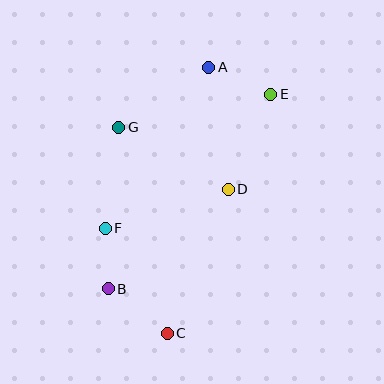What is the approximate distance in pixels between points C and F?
The distance between C and F is approximately 122 pixels.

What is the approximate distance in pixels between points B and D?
The distance between B and D is approximately 156 pixels.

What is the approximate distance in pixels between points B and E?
The distance between B and E is approximately 253 pixels.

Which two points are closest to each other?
Points B and F are closest to each other.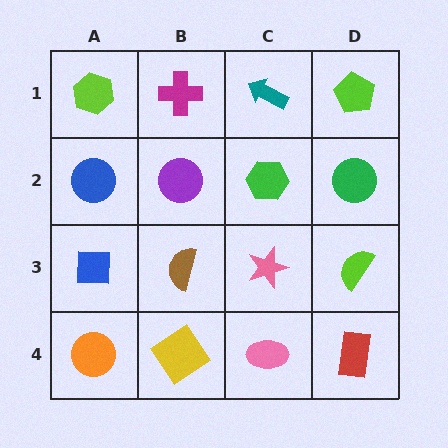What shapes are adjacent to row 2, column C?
A teal arrow (row 1, column C), a pink star (row 3, column C), a purple circle (row 2, column B), a green circle (row 2, column D).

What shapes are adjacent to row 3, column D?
A green circle (row 2, column D), a red rectangle (row 4, column D), a pink star (row 3, column C).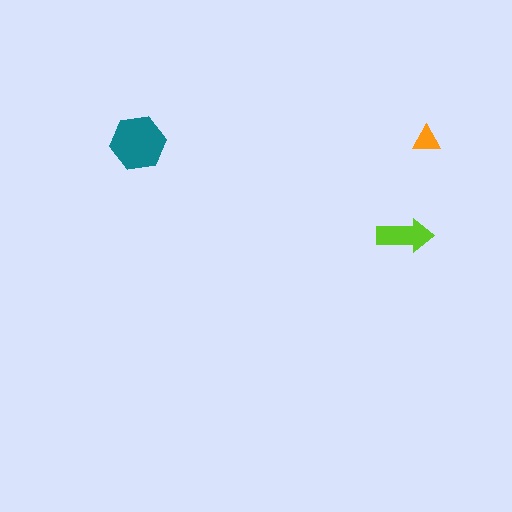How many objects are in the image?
There are 3 objects in the image.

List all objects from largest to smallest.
The teal hexagon, the lime arrow, the orange triangle.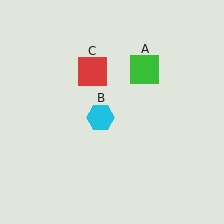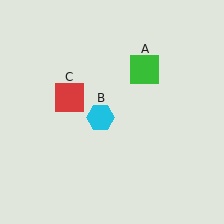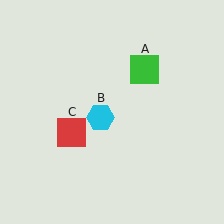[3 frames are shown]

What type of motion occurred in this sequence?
The red square (object C) rotated counterclockwise around the center of the scene.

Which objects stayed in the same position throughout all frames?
Green square (object A) and cyan hexagon (object B) remained stationary.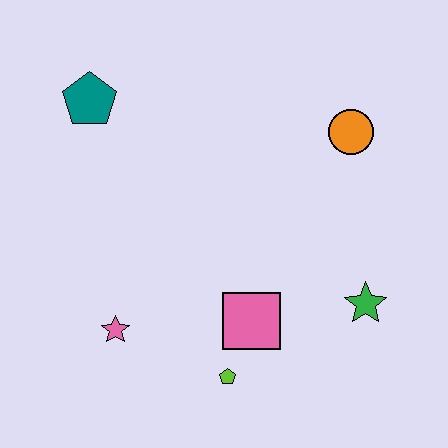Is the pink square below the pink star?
No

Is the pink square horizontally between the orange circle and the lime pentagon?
Yes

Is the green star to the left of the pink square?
No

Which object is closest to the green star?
The pink square is closest to the green star.